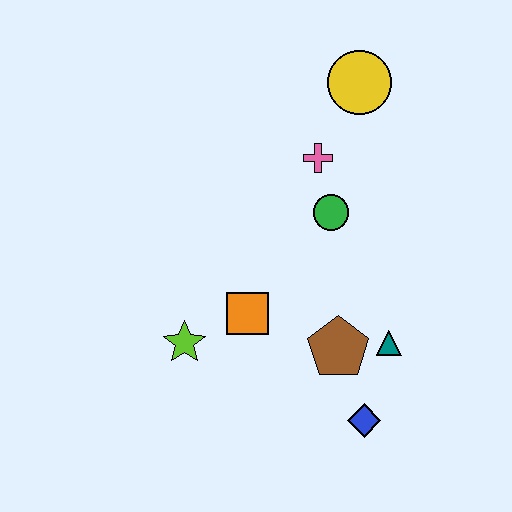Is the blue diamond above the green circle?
No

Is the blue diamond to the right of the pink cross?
Yes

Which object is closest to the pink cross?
The green circle is closest to the pink cross.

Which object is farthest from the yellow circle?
The blue diamond is farthest from the yellow circle.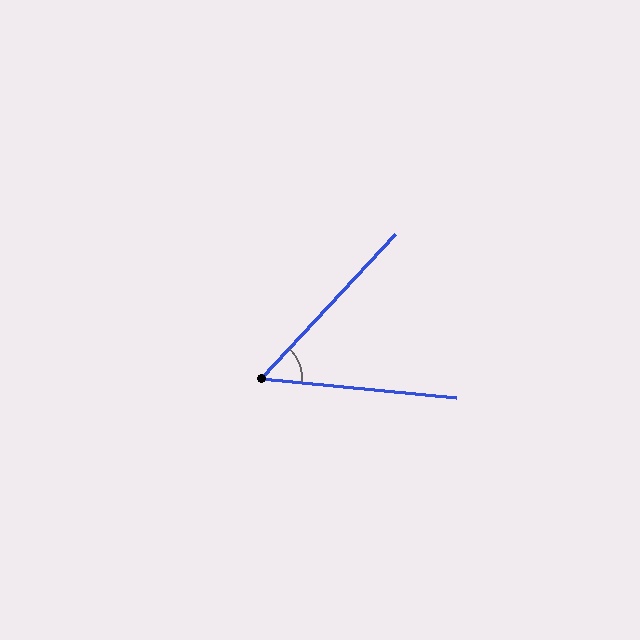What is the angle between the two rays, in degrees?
Approximately 53 degrees.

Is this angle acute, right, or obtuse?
It is acute.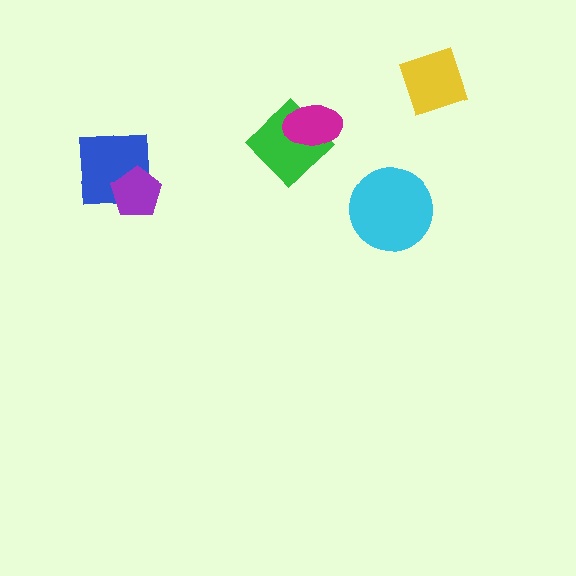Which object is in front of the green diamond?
The magenta ellipse is in front of the green diamond.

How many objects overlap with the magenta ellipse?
1 object overlaps with the magenta ellipse.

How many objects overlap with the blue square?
1 object overlaps with the blue square.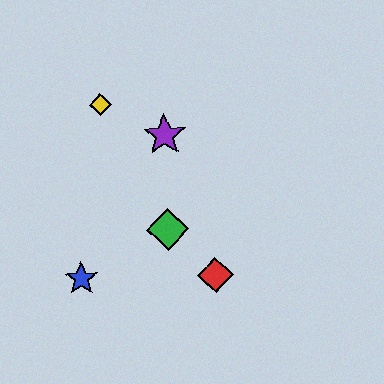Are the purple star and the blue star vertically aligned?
No, the purple star is at x≈165 and the blue star is at x≈81.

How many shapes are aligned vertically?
2 shapes (the green diamond, the purple star) are aligned vertically.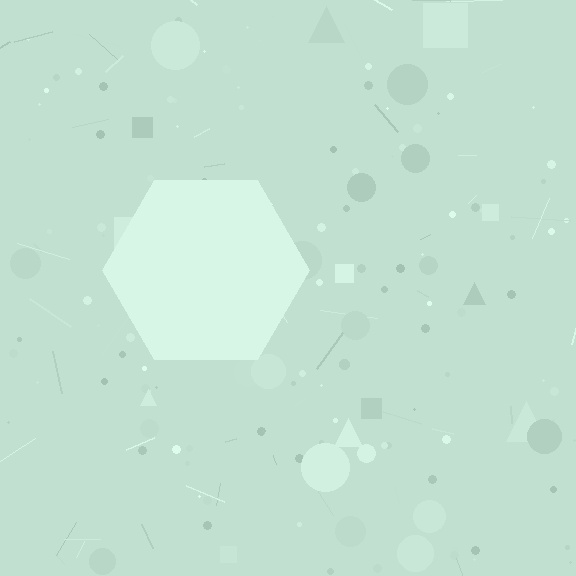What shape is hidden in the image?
A hexagon is hidden in the image.